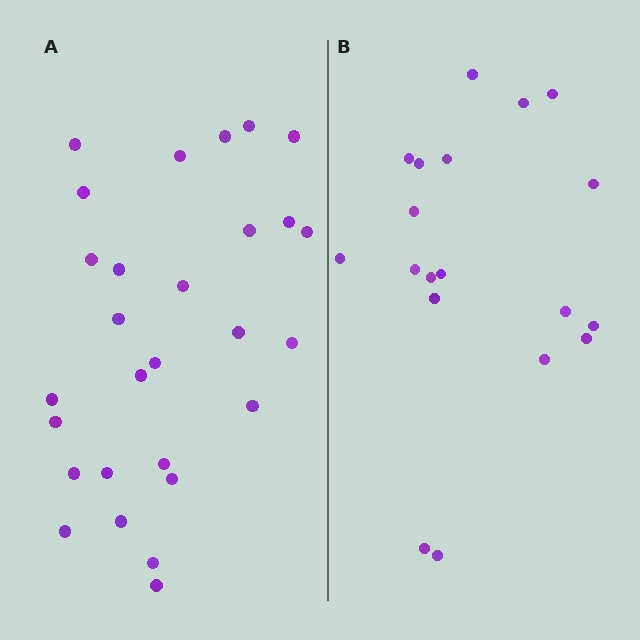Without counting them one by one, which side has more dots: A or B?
Region A (the left region) has more dots.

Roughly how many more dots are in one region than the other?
Region A has roughly 8 or so more dots than region B.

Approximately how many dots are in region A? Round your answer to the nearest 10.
About 30 dots. (The exact count is 28, which rounds to 30.)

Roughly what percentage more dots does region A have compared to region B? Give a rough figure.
About 45% more.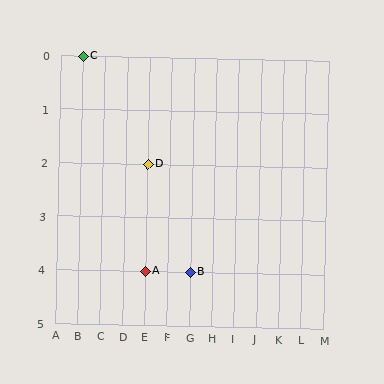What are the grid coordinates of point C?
Point C is at grid coordinates (B, 0).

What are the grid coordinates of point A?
Point A is at grid coordinates (E, 4).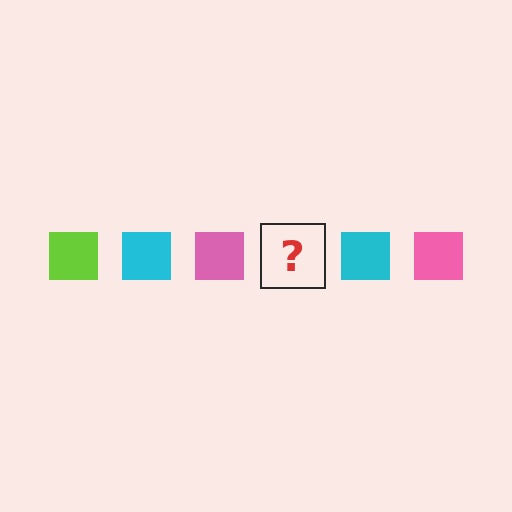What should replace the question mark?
The question mark should be replaced with a lime square.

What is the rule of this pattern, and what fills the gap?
The rule is that the pattern cycles through lime, cyan, pink squares. The gap should be filled with a lime square.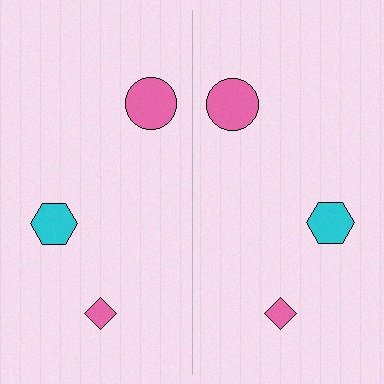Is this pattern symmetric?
Yes, this pattern has bilateral (reflection) symmetry.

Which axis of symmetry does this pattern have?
The pattern has a vertical axis of symmetry running through the center of the image.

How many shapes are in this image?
There are 6 shapes in this image.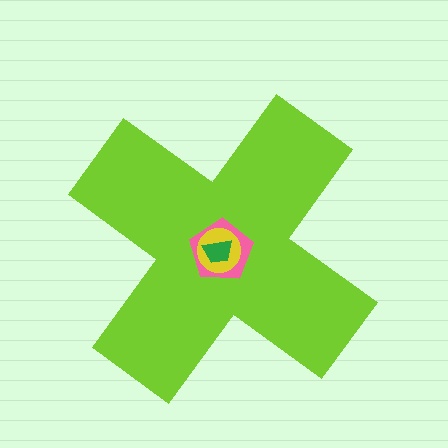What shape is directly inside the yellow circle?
The green trapezoid.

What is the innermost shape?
The green trapezoid.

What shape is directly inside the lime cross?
The pink pentagon.